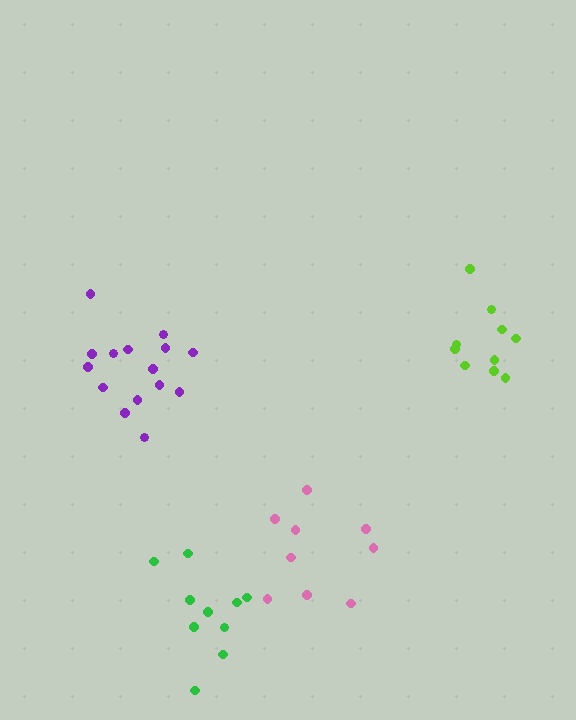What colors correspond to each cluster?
The clusters are colored: green, pink, purple, lime.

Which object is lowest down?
The green cluster is bottommost.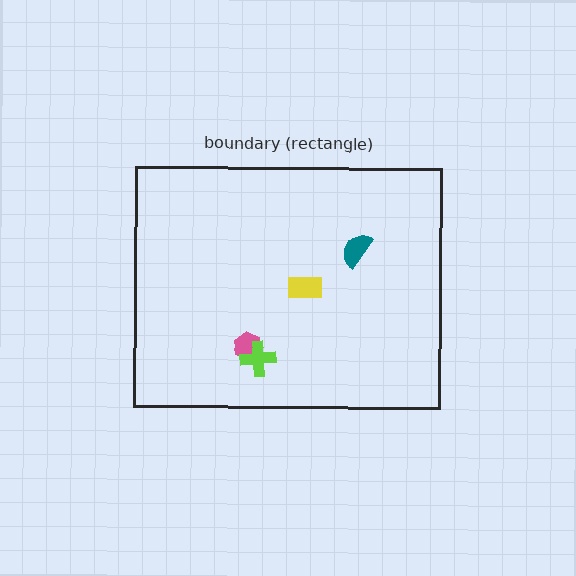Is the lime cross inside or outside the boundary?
Inside.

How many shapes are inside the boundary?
4 inside, 0 outside.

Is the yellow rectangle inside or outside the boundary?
Inside.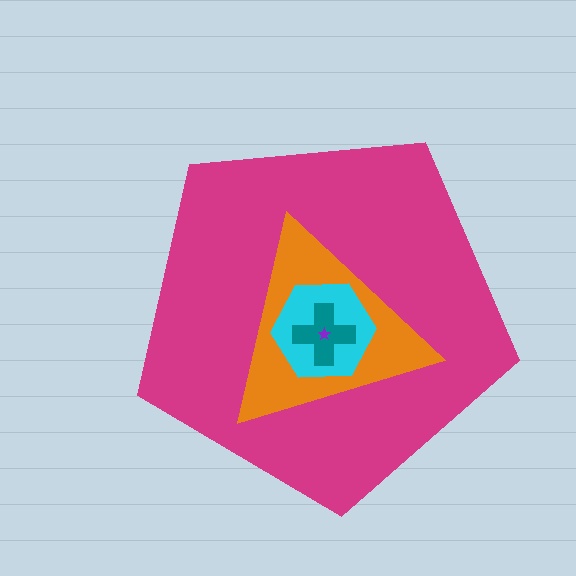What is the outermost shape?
The magenta pentagon.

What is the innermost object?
The purple star.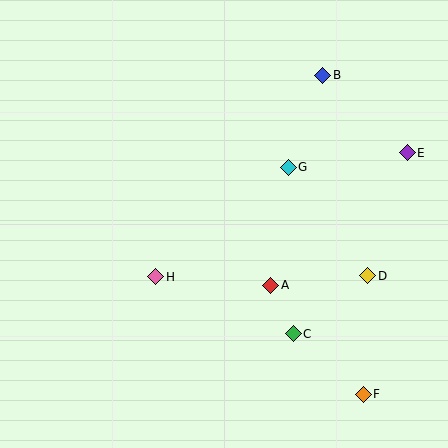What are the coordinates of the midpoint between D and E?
The midpoint between D and E is at (388, 214).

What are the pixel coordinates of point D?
Point D is at (368, 276).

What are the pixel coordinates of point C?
Point C is at (293, 334).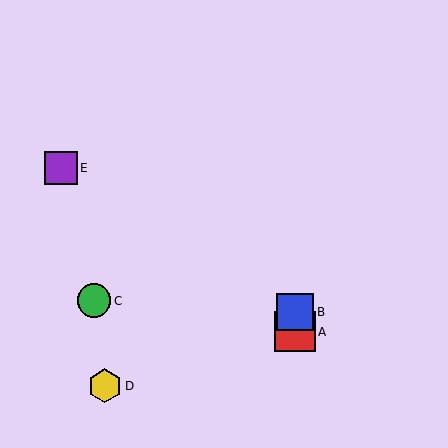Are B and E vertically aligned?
No, B is at x≈295 and E is at x≈61.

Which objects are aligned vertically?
Objects A, B are aligned vertically.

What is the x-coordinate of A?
Object A is at x≈295.